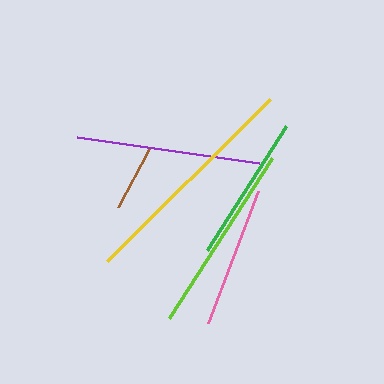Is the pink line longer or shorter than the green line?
The green line is longer than the pink line.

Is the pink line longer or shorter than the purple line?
The purple line is longer than the pink line.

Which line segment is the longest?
The yellow line is the longest at approximately 230 pixels.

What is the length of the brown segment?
The brown segment is approximately 67 pixels long.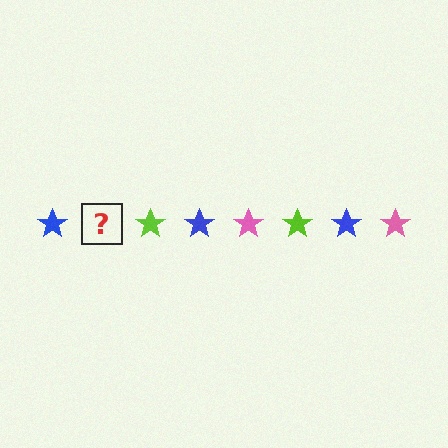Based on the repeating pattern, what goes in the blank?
The blank should be a pink star.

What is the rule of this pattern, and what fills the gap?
The rule is that the pattern cycles through blue, pink, lime stars. The gap should be filled with a pink star.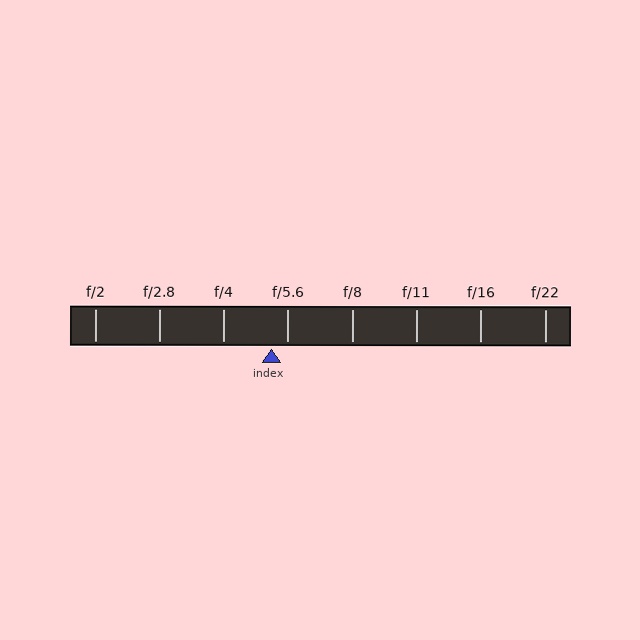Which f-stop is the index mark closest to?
The index mark is closest to f/5.6.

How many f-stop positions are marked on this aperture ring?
There are 8 f-stop positions marked.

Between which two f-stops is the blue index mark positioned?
The index mark is between f/4 and f/5.6.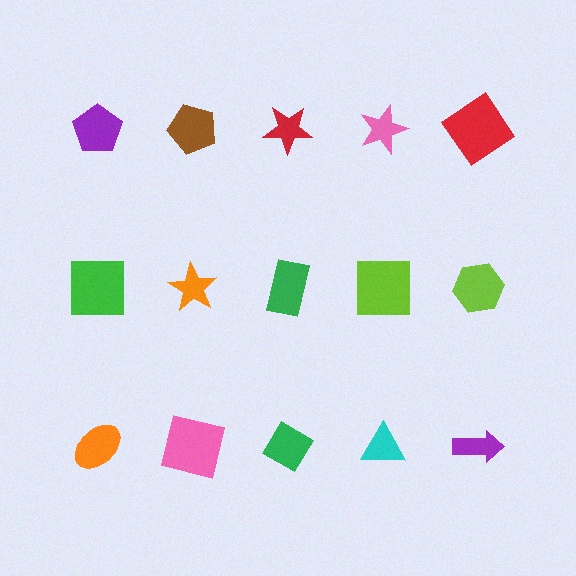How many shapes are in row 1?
5 shapes.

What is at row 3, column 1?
An orange ellipse.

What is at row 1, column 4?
A pink star.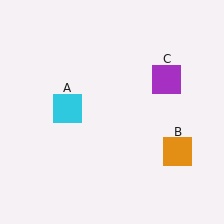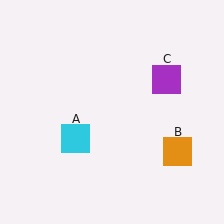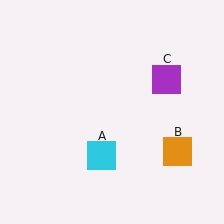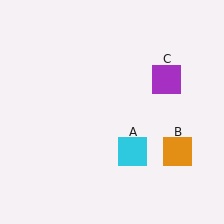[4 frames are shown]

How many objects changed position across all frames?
1 object changed position: cyan square (object A).